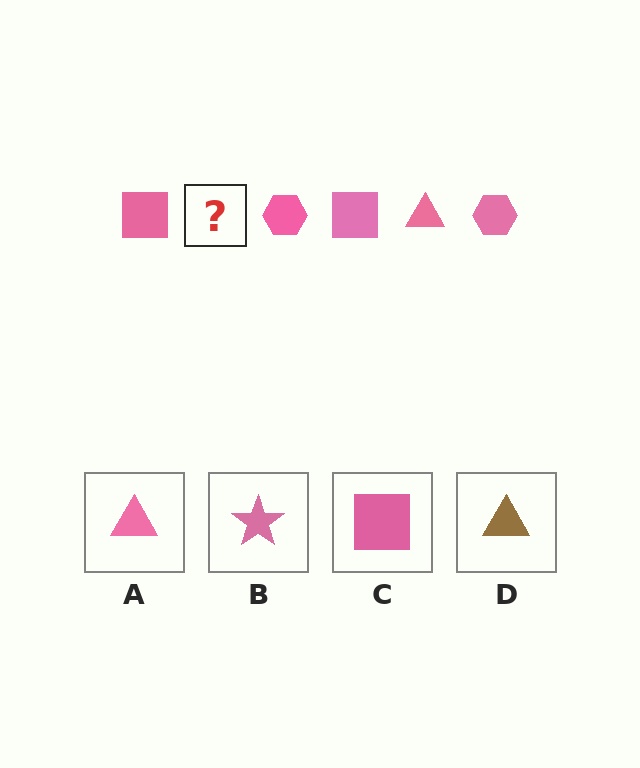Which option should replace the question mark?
Option A.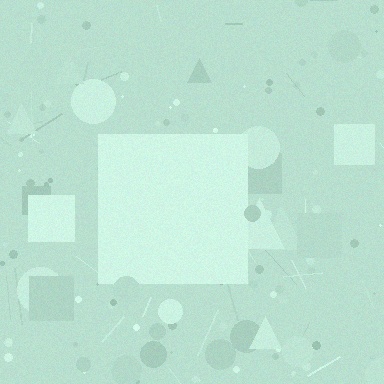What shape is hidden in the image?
A square is hidden in the image.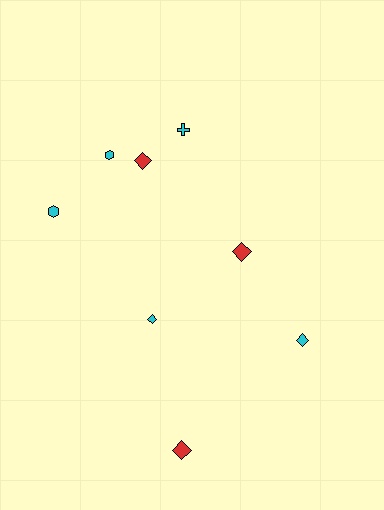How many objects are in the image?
There are 8 objects.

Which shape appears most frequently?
Diamond, with 5 objects.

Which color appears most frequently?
Cyan, with 5 objects.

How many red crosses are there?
There are no red crosses.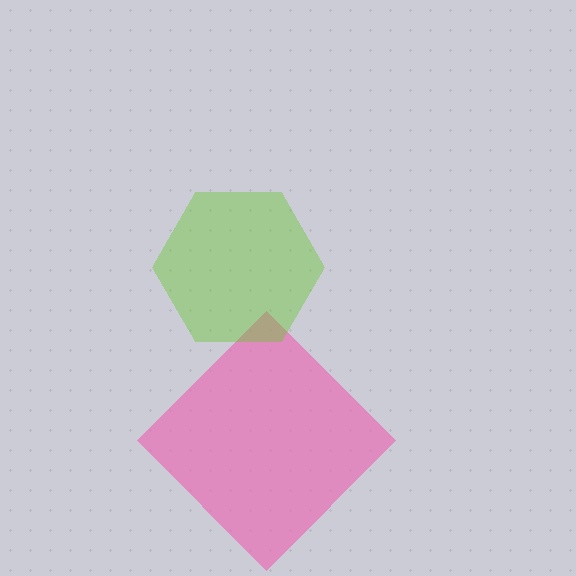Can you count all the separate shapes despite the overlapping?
Yes, there are 2 separate shapes.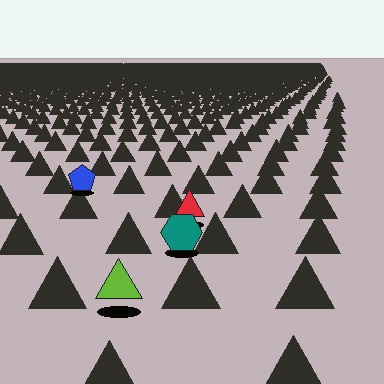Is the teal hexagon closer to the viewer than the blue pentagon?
Yes. The teal hexagon is closer — you can tell from the texture gradient: the ground texture is coarser near it.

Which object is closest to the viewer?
The lime triangle is closest. The texture marks near it are larger and more spread out.